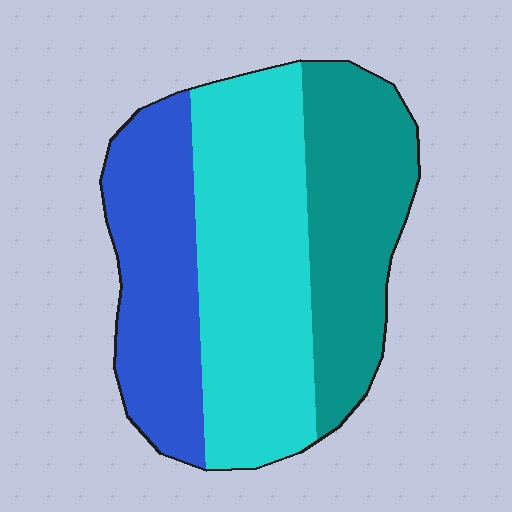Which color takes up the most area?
Cyan, at roughly 40%.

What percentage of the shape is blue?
Blue covers 28% of the shape.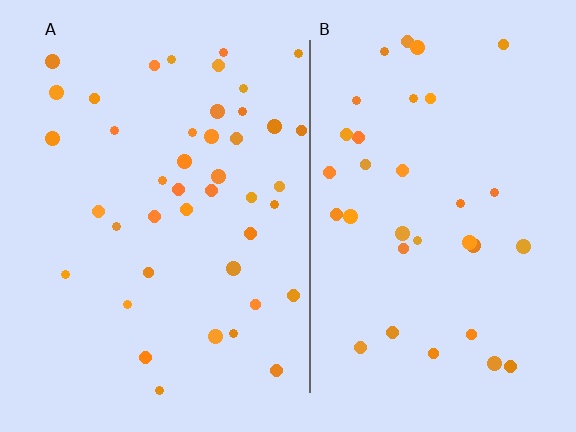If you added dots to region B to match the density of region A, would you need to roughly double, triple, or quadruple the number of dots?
Approximately double.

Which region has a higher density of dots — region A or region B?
A (the left).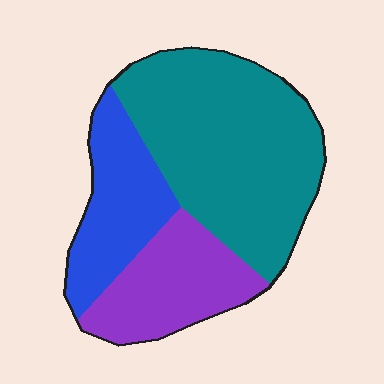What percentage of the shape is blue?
Blue takes up about one quarter (1/4) of the shape.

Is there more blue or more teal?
Teal.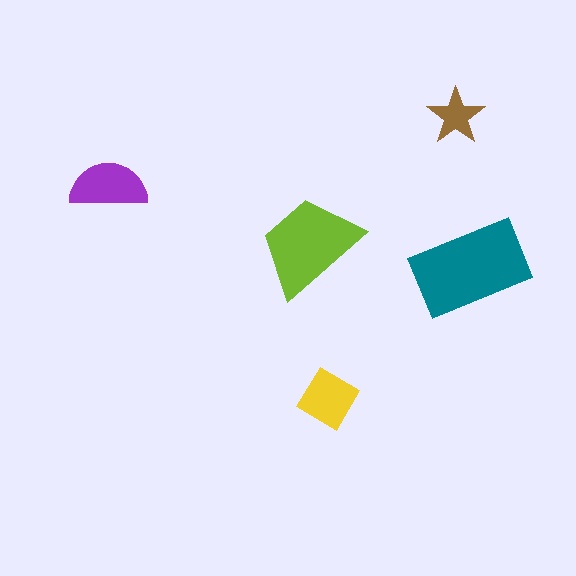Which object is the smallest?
The brown star.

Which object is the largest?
The teal rectangle.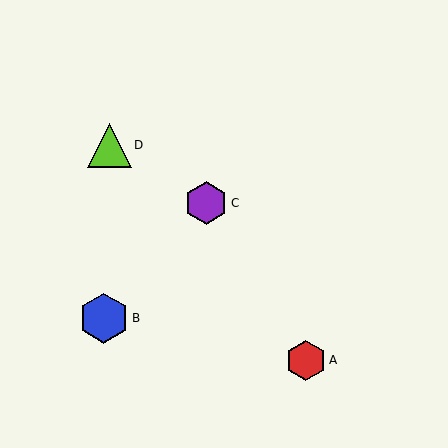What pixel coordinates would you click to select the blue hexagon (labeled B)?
Click at (104, 318) to select the blue hexagon B.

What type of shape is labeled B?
Shape B is a blue hexagon.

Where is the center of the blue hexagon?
The center of the blue hexagon is at (104, 318).